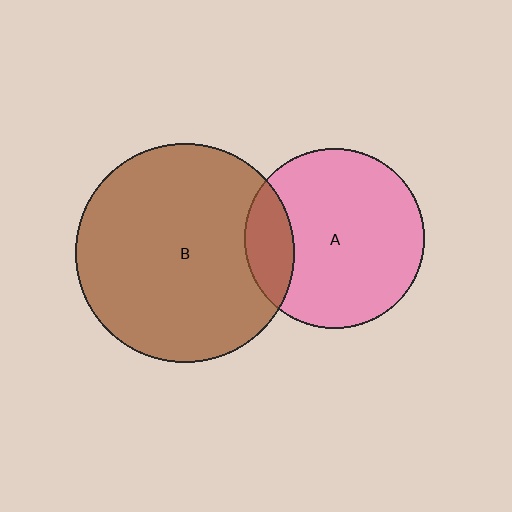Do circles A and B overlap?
Yes.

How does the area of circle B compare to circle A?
Approximately 1.5 times.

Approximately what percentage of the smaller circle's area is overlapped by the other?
Approximately 15%.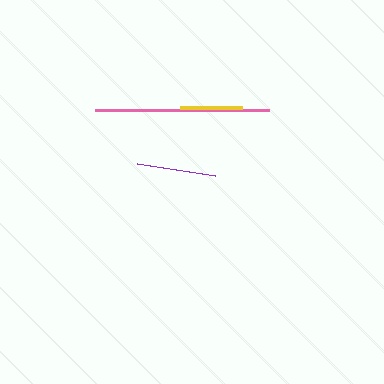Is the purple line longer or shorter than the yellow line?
The purple line is longer than the yellow line.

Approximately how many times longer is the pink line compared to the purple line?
The pink line is approximately 2.2 times the length of the purple line.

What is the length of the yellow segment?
The yellow segment is approximately 63 pixels long.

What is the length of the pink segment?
The pink segment is approximately 174 pixels long.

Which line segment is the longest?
The pink line is the longest at approximately 174 pixels.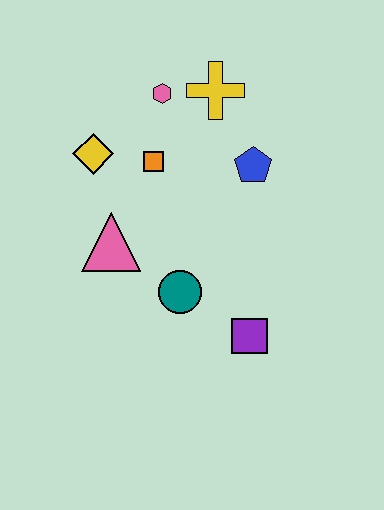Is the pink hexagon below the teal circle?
No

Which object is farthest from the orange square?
The purple square is farthest from the orange square.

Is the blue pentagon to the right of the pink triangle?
Yes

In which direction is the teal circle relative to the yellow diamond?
The teal circle is below the yellow diamond.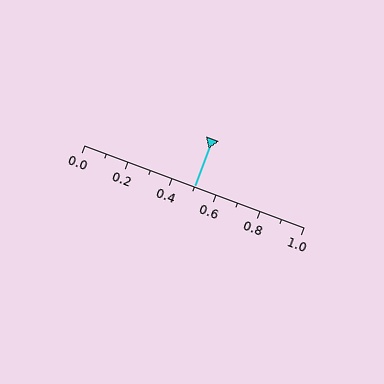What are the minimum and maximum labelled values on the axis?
The axis runs from 0.0 to 1.0.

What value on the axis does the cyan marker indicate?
The marker indicates approximately 0.5.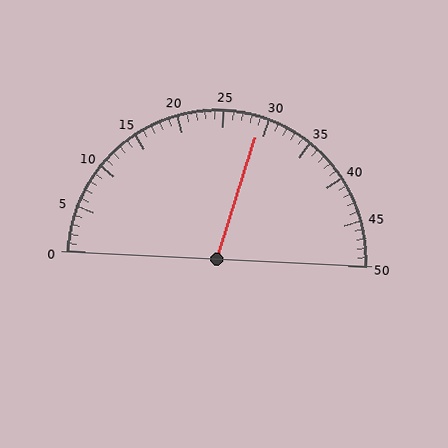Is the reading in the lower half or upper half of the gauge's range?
The reading is in the upper half of the range (0 to 50).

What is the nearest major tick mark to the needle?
The nearest major tick mark is 30.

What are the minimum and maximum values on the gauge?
The gauge ranges from 0 to 50.